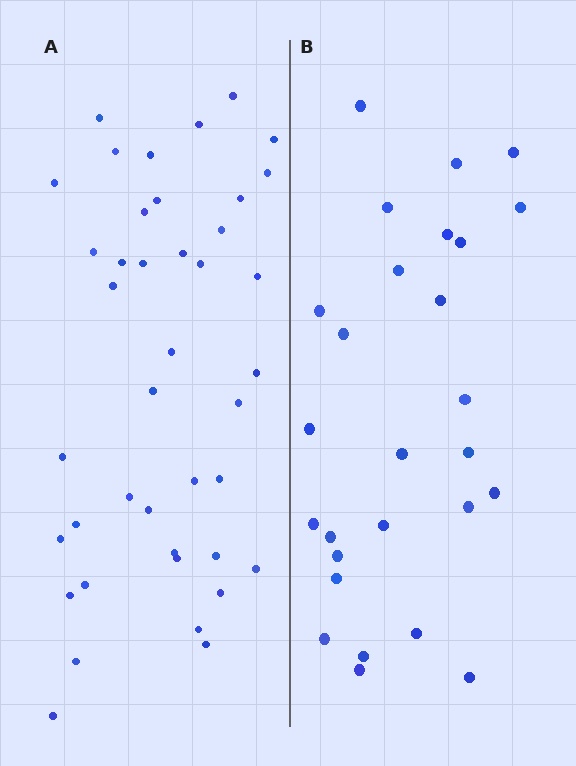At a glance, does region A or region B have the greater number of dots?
Region A (the left region) has more dots.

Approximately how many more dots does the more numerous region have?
Region A has approximately 15 more dots than region B.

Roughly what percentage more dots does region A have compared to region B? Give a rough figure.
About 50% more.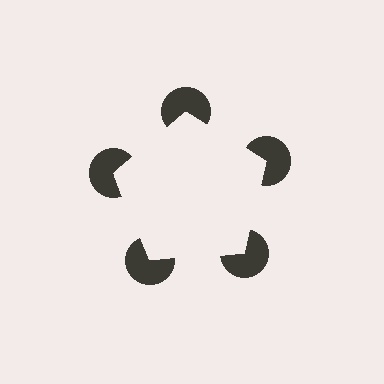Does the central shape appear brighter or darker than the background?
It typically appears slightly brighter than the background, even though no actual brightness change is drawn.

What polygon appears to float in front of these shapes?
An illusory pentagon — its edges are inferred from the aligned wedge cuts in the pac-man discs, not physically drawn.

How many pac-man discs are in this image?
There are 5 — one at each vertex of the illusory pentagon.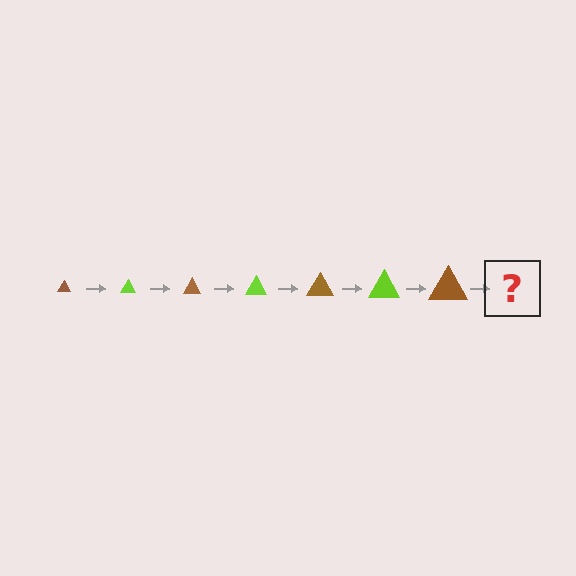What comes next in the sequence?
The next element should be a lime triangle, larger than the previous one.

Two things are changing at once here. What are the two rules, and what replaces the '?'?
The two rules are that the triangle grows larger each step and the color cycles through brown and lime. The '?' should be a lime triangle, larger than the previous one.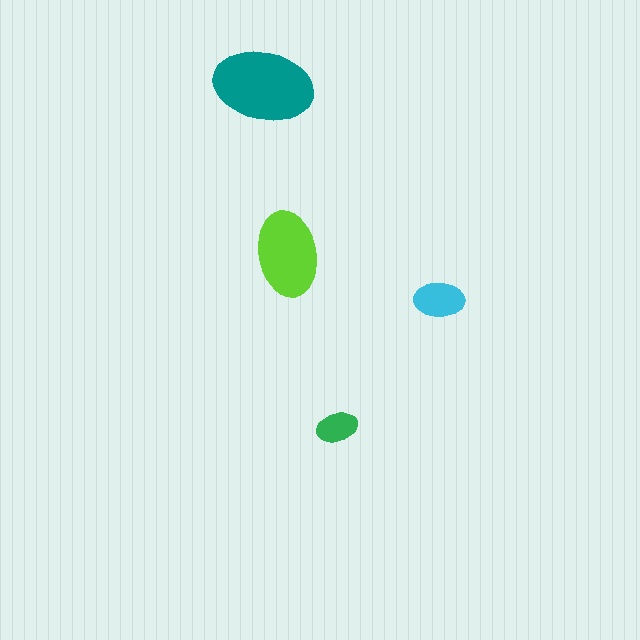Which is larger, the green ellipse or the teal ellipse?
The teal one.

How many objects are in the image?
There are 4 objects in the image.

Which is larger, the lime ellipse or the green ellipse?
The lime one.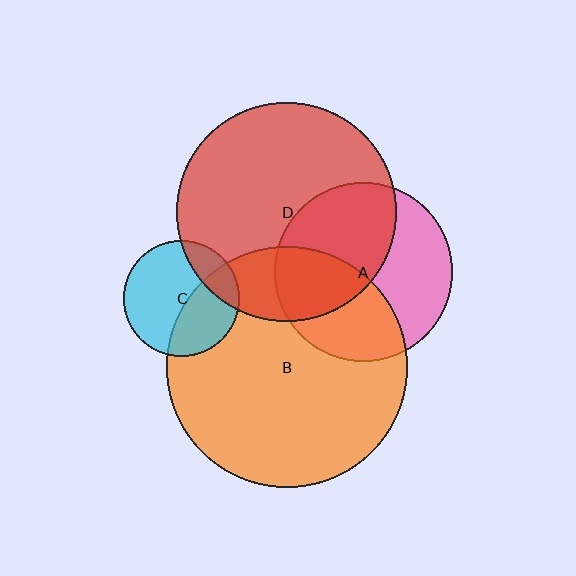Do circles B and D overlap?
Yes.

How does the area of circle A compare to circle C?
Approximately 2.4 times.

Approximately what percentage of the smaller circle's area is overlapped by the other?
Approximately 25%.